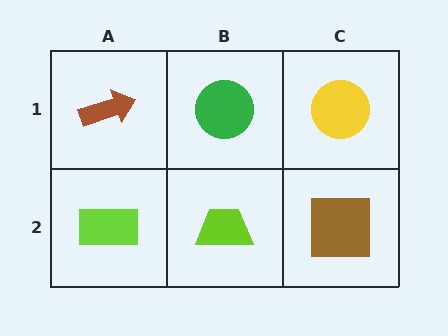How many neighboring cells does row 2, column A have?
2.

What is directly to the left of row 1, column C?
A green circle.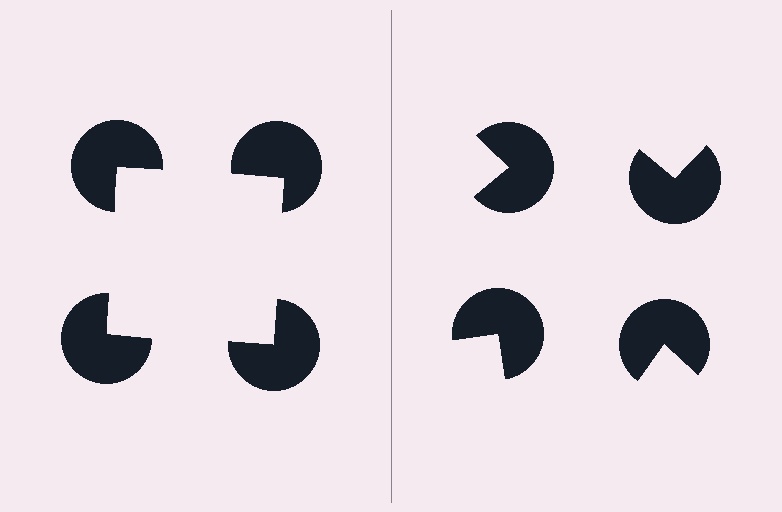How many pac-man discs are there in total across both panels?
8 — 4 on each side.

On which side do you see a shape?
An illusory square appears on the left side. On the right side the wedge cuts are rotated, so no coherent shape forms.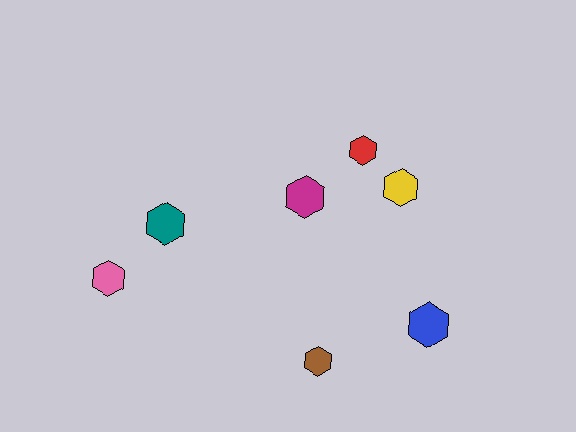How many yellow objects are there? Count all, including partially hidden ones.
There is 1 yellow object.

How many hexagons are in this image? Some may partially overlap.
There are 7 hexagons.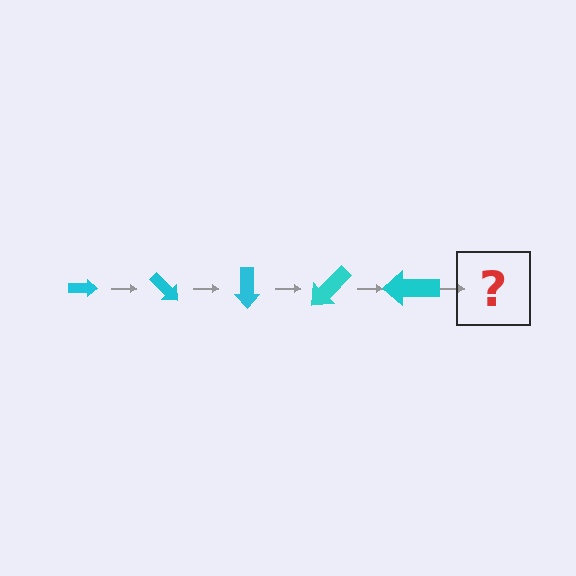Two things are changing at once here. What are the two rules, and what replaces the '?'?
The two rules are that the arrow grows larger each step and it rotates 45 degrees each step. The '?' should be an arrow, larger than the previous one and rotated 225 degrees from the start.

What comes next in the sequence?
The next element should be an arrow, larger than the previous one and rotated 225 degrees from the start.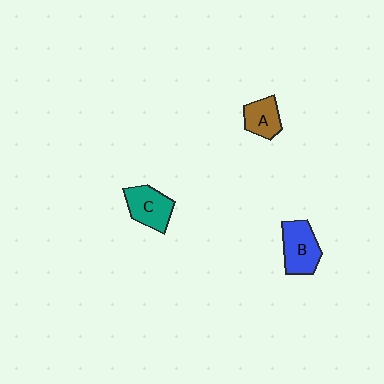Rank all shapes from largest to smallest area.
From largest to smallest: B (blue), C (teal), A (brown).